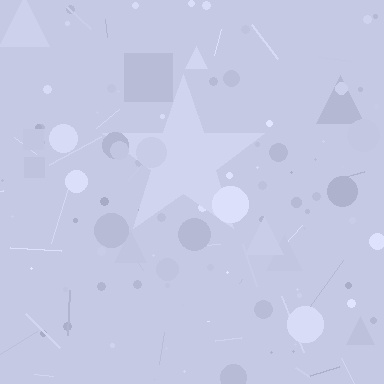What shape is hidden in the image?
A star is hidden in the image.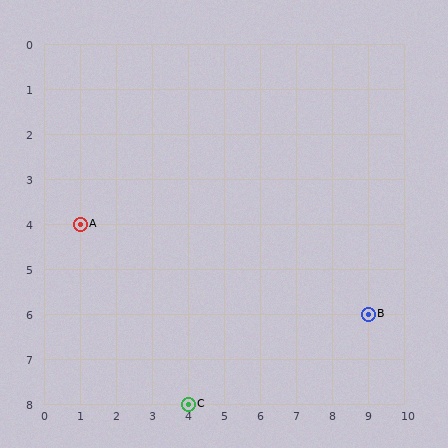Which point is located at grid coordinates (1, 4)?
Point A is at (1, 4).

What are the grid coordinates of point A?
Point A is at grid coordinates (1, 4).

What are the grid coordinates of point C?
Point C is at grid coordinates (4, 8).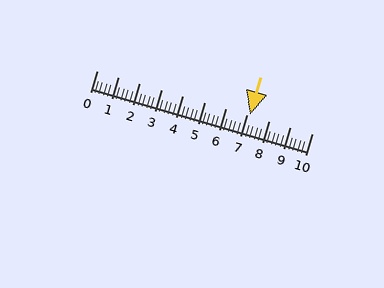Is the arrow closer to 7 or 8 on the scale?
The arrow is closer to 7.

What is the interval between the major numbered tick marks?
The major tick marks are spaced 1 units apart.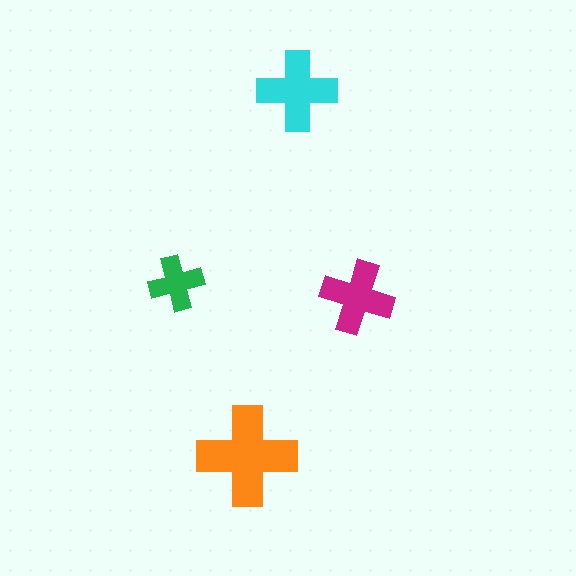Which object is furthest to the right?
The magenta cross is rightmost.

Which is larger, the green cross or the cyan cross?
The cyan one.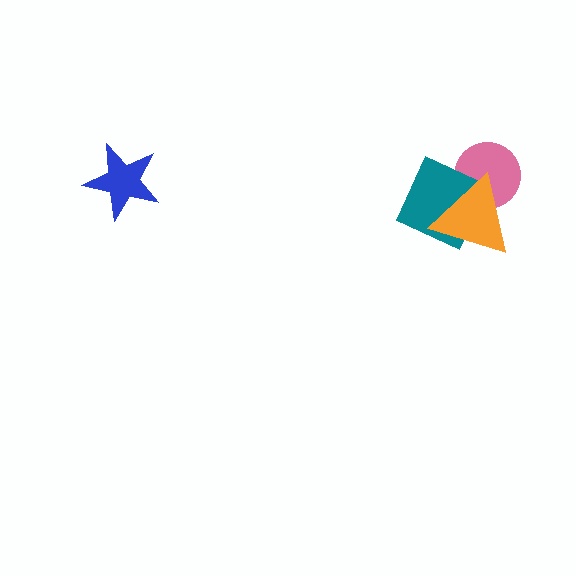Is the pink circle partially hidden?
Yes, it is partially covered by another shape.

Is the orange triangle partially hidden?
No, no other shape covers it.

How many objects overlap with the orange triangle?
2 objects overlap with the orange triangle.